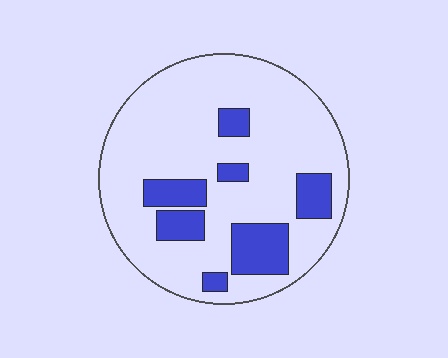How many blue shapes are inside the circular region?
7.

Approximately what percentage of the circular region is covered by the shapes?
Approximately 20%.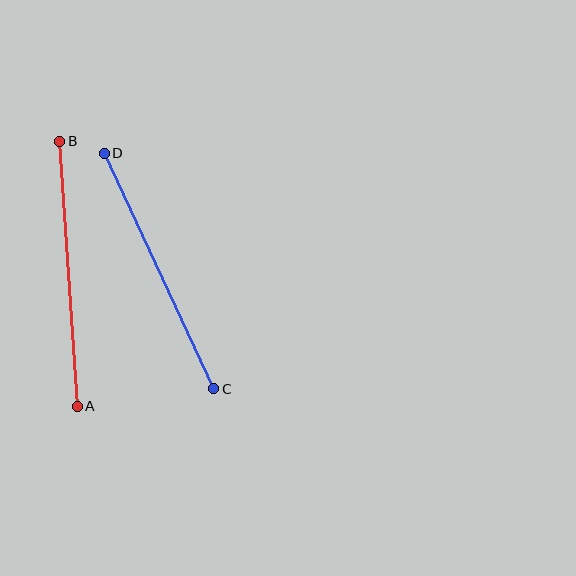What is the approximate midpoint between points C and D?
The midpoint is at approximately (159, 271) pixels.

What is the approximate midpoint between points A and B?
The midpoint is at approximately (68, 274) pixels.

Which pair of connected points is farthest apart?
Points A and B are farthest apart.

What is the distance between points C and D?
The distance is approximately 259 pixels.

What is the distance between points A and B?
The distance is approximately 265 pixels.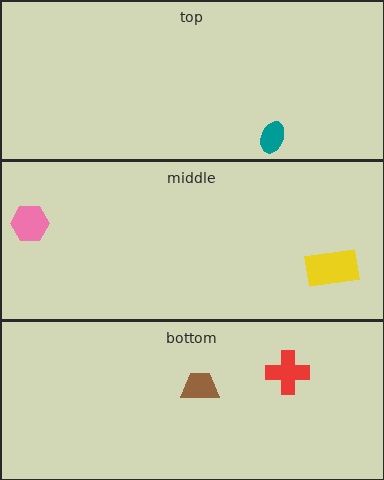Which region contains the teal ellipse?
The top region.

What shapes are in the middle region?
The yellow rectangle, the pink hexagon.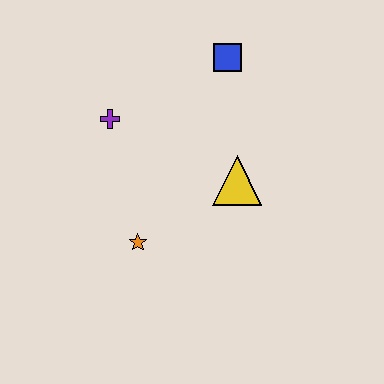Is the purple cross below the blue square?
Yes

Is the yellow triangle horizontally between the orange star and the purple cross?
No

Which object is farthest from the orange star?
The blue square is farthest from the orange star.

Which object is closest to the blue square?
The yellow triangle is closest to the blue square.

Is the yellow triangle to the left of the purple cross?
No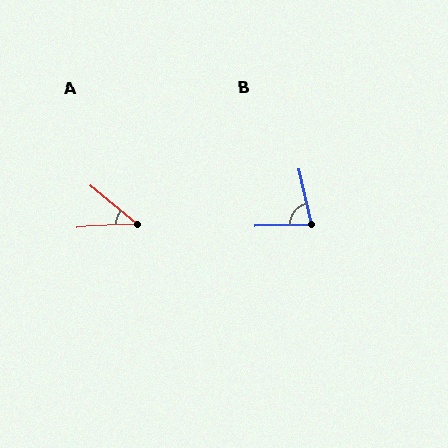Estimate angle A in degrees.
Approximately 41 degrees.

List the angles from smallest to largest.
A (41°), B (79°).